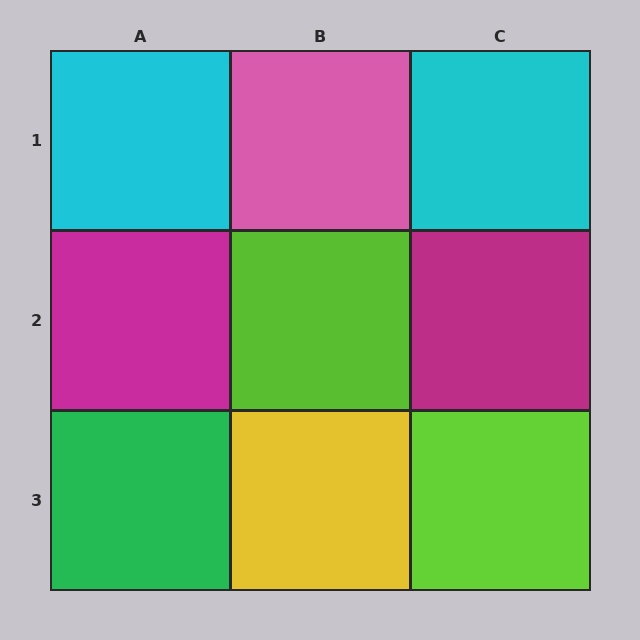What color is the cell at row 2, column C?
Magenta.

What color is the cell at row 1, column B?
Pink.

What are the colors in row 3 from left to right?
Green, yellow, lime.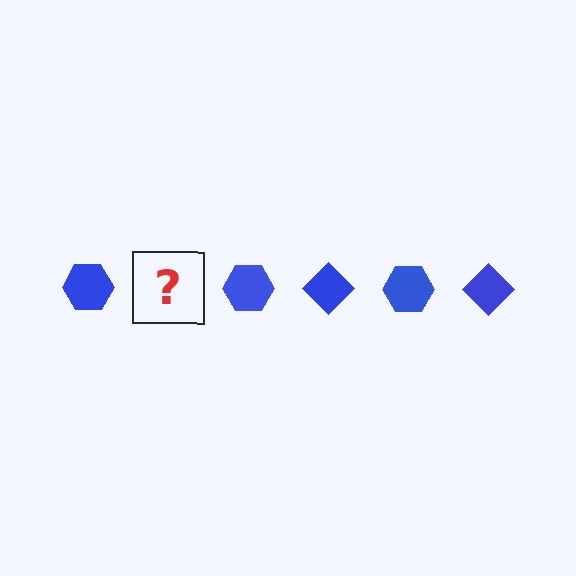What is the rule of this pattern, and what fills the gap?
The rule is that the pattern cycles through hexagon, diamond shapes in blue. The gap should be filled with a blue diamond.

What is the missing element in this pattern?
The missing element is a blue diamond.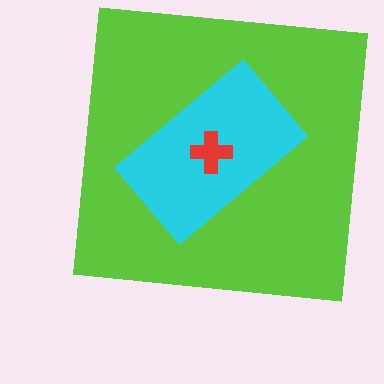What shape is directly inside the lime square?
The cyan rectangle.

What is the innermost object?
The red cross.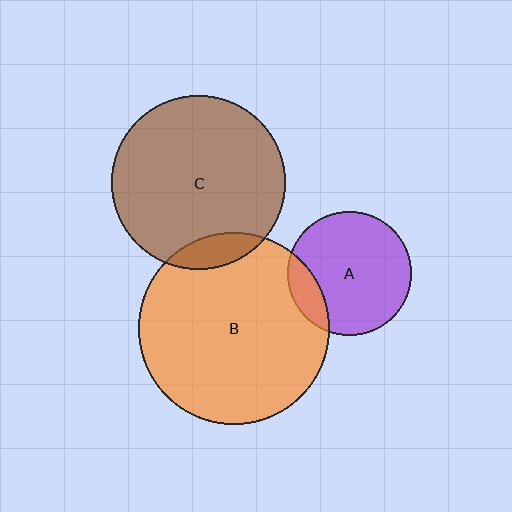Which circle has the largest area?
Circle B (orange).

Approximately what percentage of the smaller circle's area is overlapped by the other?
Approximately 15%.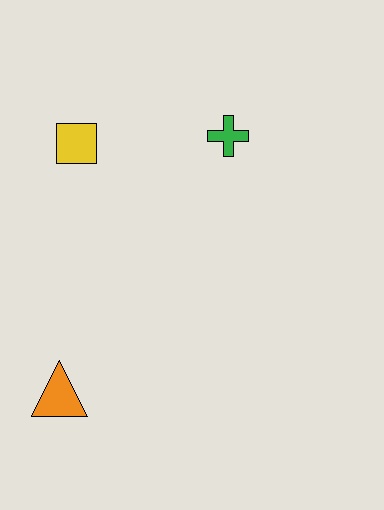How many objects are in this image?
There are 3 objects.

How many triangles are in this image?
There is 1 triangle.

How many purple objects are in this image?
There are no purple objects.